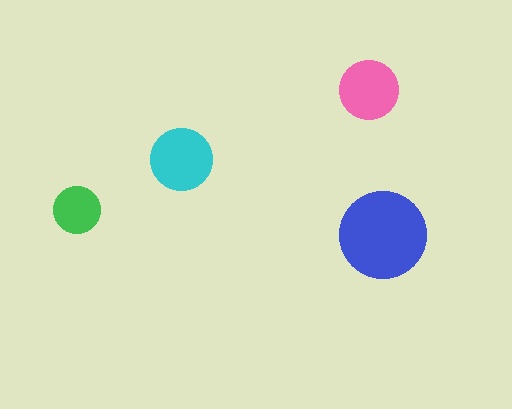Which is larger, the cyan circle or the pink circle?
The cyan one.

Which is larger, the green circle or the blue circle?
The blue one.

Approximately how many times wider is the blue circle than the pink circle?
About 1.5 times wider.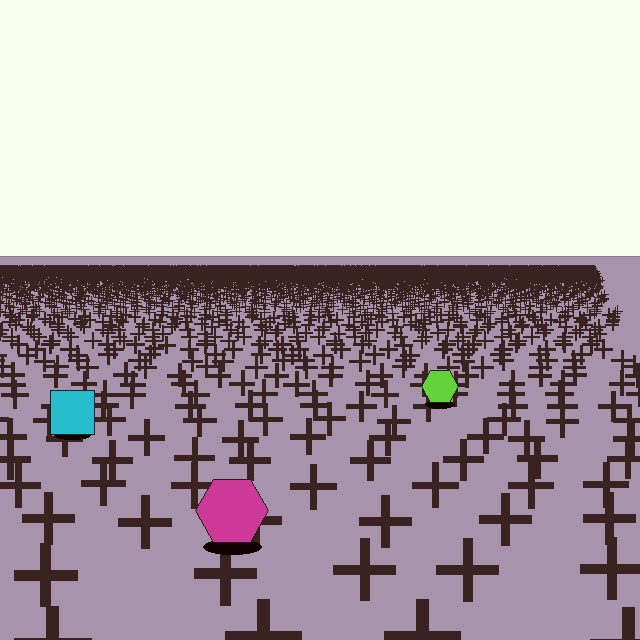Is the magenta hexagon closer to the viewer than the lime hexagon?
Yes. The magenta hexagon is closer — you can tell from the texture gradient: the ground texture is coarser near it.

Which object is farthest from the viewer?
The lime hexagon is farthest from the viewer. It appears smaller and the ground texture around it is denser.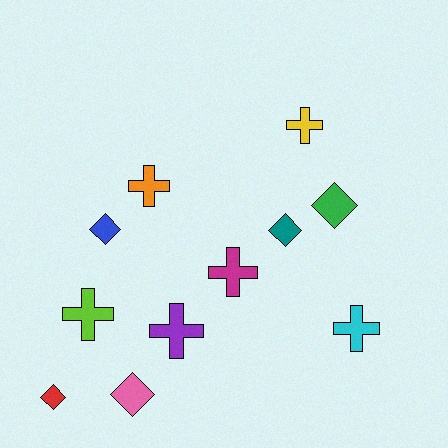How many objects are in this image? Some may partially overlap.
There are 11 objects.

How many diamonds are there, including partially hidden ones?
There are 5 diamonds.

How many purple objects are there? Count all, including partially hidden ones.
There is 1 purple object.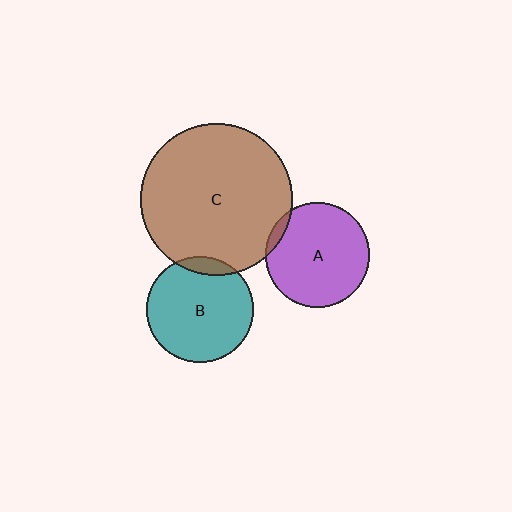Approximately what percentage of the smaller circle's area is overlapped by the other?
Approximately 10%.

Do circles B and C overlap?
Yes.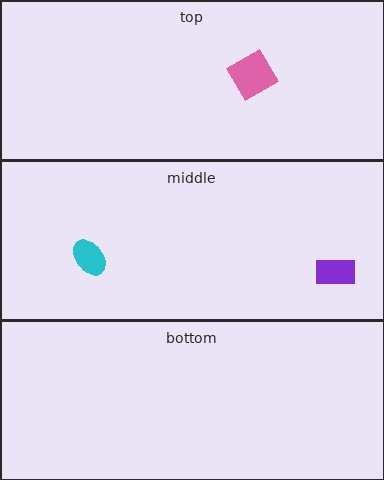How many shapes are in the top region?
1.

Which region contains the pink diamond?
The top region.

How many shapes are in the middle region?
2.